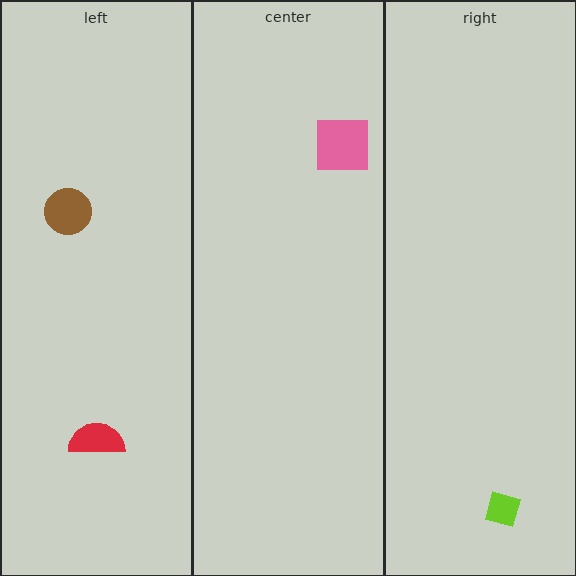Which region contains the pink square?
The center region.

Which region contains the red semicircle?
The left region.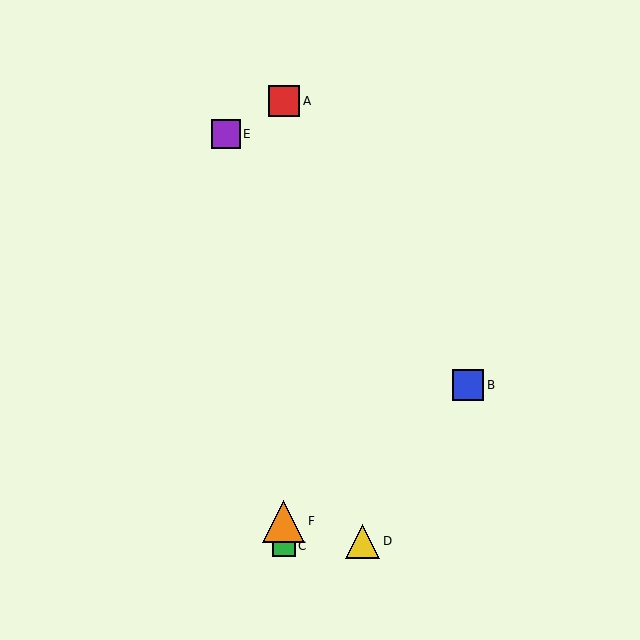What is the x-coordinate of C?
Object C is at x≈284.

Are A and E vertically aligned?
No, A is at x≈284 and E is at x≈226.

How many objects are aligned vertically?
3 objects (A, C, F) are aligned vertically.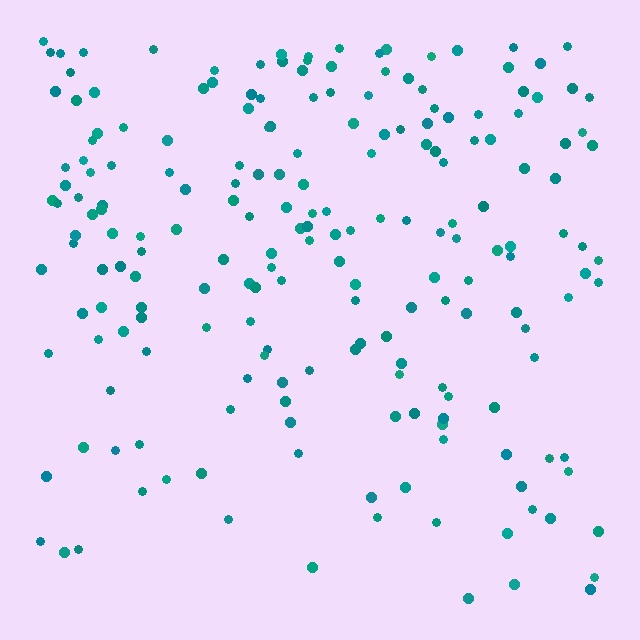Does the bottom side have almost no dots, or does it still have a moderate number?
Still a moderate number, just noticeably fewer than the top.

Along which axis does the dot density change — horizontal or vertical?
Vertical.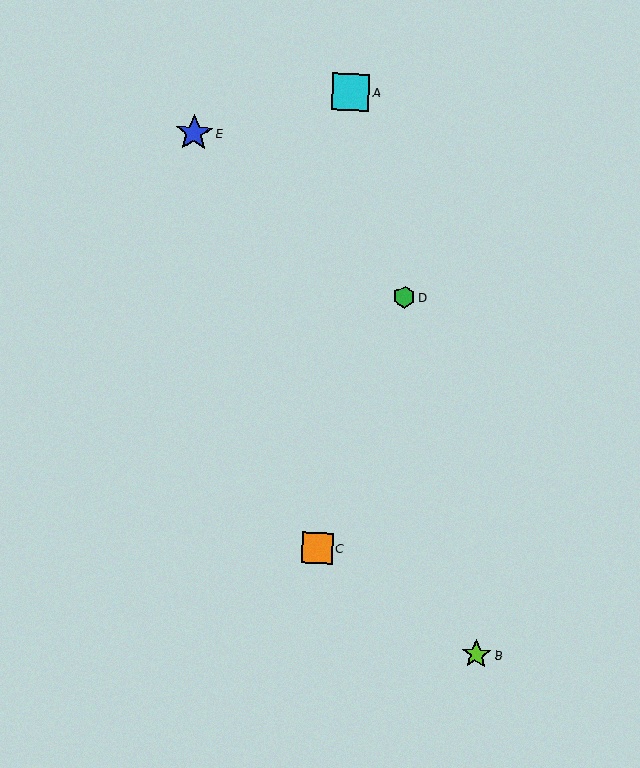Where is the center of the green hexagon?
The center of the green hexagon is at (404, 297).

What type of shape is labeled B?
Shape B is a lime star.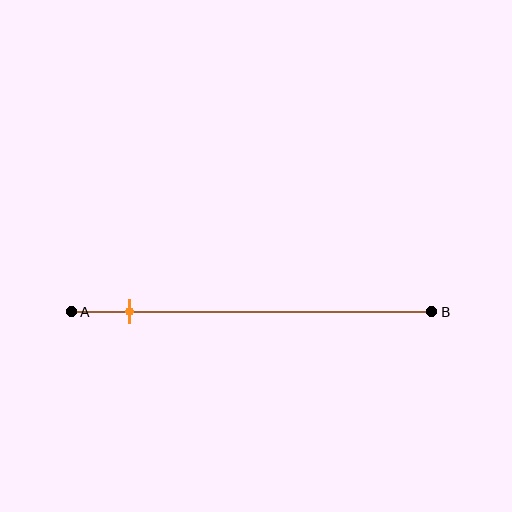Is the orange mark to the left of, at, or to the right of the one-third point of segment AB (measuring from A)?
The orange mark is to the left of the one-third point of segment AB.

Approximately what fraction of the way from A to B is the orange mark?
The orange mark is approximately 15% of the way from A to B.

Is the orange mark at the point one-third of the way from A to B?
No, the mark is at about 15% from A, not at the 33% one-third point.